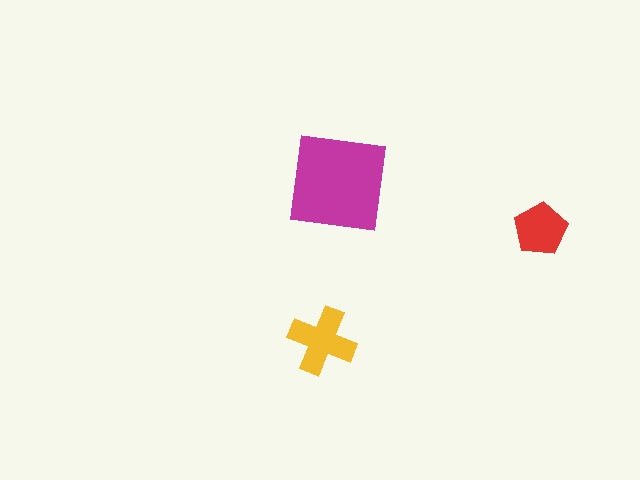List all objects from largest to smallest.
The magenta square, the yellow cross, the red pentagon.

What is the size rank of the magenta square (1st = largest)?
1st.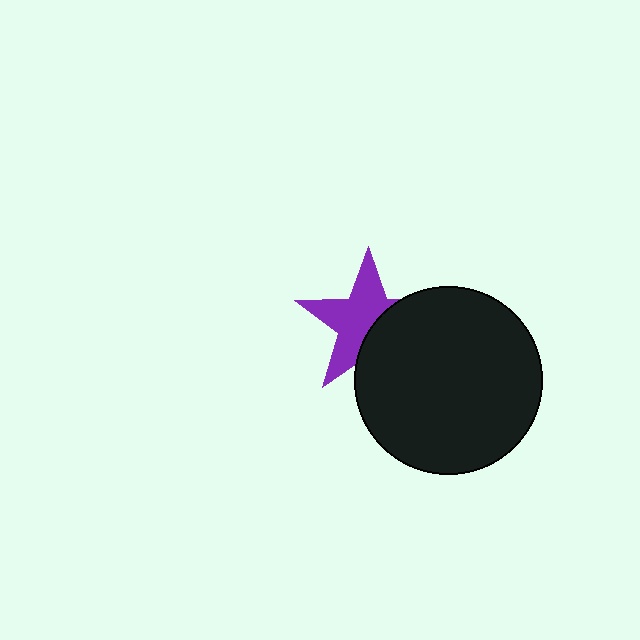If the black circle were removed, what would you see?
You would see the complete purple star.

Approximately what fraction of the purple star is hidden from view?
Roughly 40% of the purple star is hidden behind the black circle.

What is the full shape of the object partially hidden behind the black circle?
The partially hidden object is a purple star.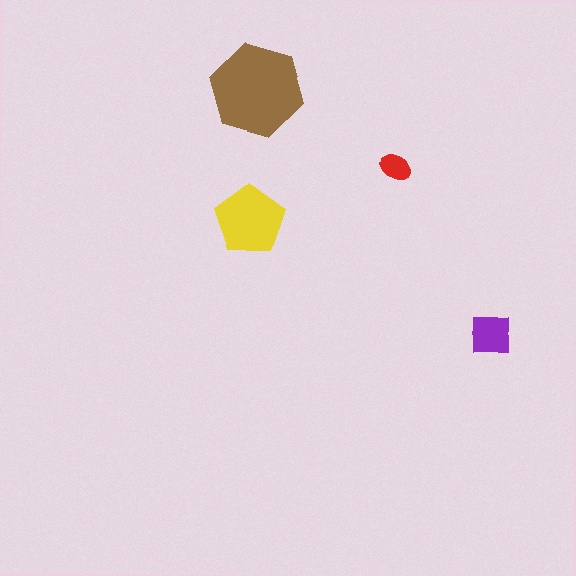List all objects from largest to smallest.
The brown hexagon, the yellow pentagon, the purple square, the red ellipse.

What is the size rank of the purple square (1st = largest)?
3rd.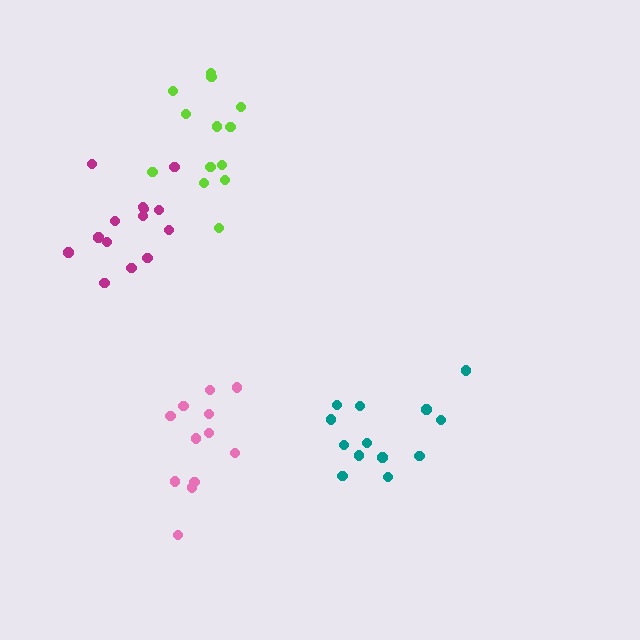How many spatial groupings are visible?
There are 4 spatial groupings.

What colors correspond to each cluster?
The clusters are colored: teal, magenta, lime, pink.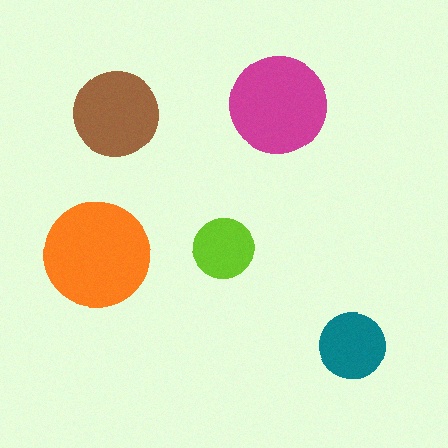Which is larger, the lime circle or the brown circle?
The brown one.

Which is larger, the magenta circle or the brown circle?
The magenta one.